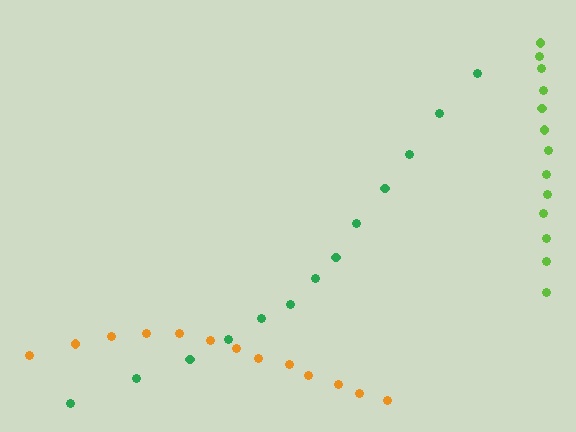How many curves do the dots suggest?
There are 3 distinct paths.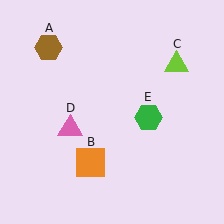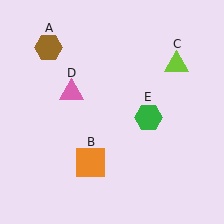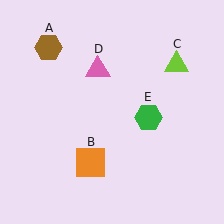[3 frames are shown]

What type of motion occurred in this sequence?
The pink triangle (object D) rotated clockwise around the center of the scene.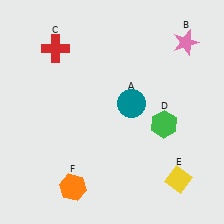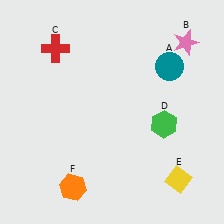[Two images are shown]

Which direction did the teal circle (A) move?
The teal circle (A) moved right.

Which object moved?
The teal circle (A) moved right.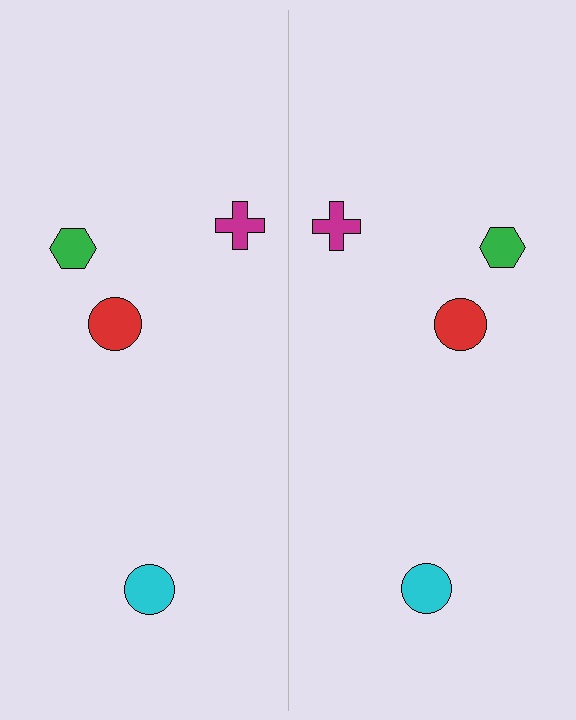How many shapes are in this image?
There are 8 shapes in this image.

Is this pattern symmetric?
Yes, this pattern has bilateral (reflection) symmetry.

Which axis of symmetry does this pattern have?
The pattern has a vertical axis of symmetry running through the center of the image.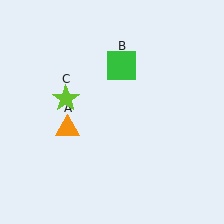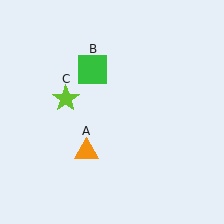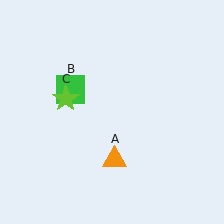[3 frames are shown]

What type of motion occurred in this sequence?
The orange triangle (object A), green square (object B) rotated counterclockwise around the center of the scene.